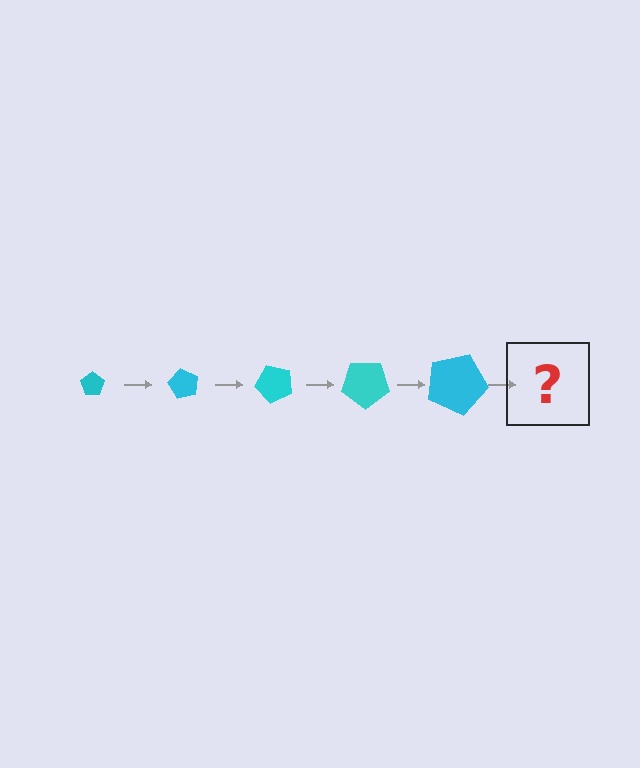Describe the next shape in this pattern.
It should be a pentagon, larger than the previous one and rotated 300 degrees from the start.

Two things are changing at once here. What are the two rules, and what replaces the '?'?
The two rules are that the pentagon grows larger each step and it rotates 60 degrees each step. The '?' should be a pentagon, larger than the previous one and rotated 300 degrees from the start.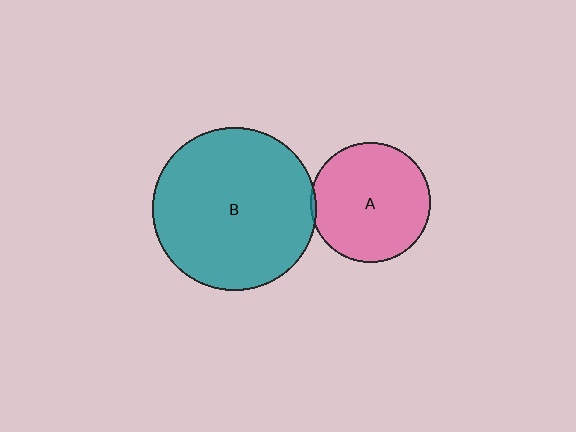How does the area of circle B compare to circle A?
Approximately 1.8 times.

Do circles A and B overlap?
Yes.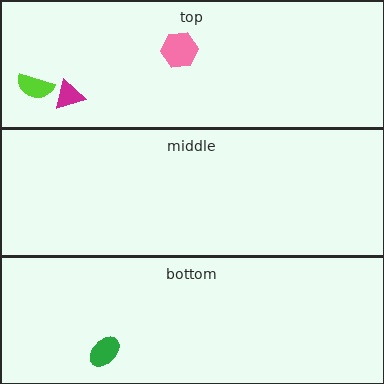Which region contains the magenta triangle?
The top region.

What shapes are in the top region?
The magenta triangle, the pink hexagon, the lime semicircle.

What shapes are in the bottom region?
The green ellipse.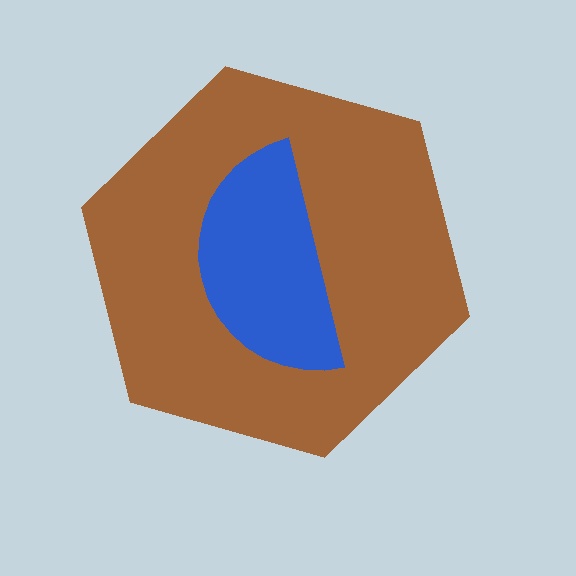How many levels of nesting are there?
2.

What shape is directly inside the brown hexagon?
The blue semicircle.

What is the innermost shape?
The blue semicircle.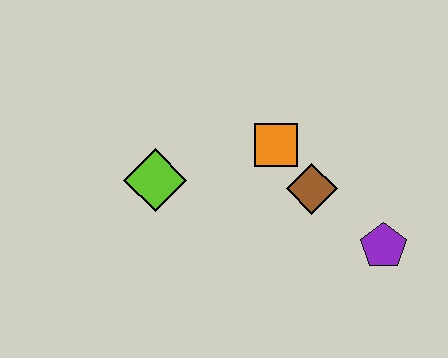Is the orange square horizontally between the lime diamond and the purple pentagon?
Yes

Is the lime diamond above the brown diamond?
Yes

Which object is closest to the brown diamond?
The orange square is closest to the brown diamond.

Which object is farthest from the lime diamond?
The purple pentagon is farthest from the lime diamond.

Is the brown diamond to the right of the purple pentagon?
No